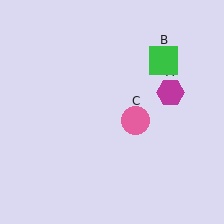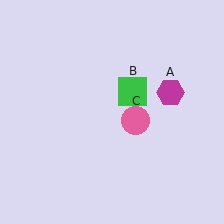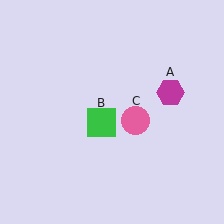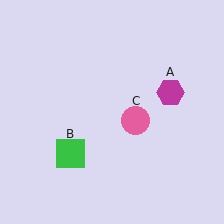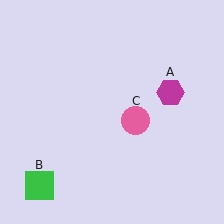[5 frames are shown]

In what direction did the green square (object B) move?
The green square (object B) moved down and to the left.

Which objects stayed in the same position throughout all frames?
Magenta hexagon (object A) and pink circle (object C) remained stationary.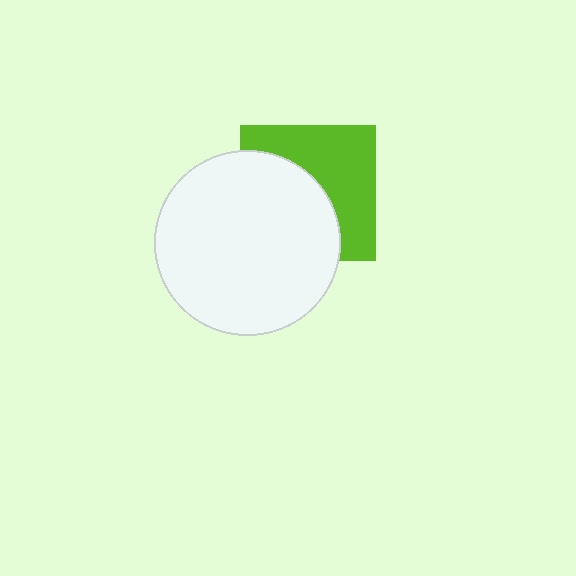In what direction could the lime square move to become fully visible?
The lime square could move toward the upper-right. That would shift it out from behind the white circle entirely.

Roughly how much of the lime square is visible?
About half of it is visible (roughly 49%).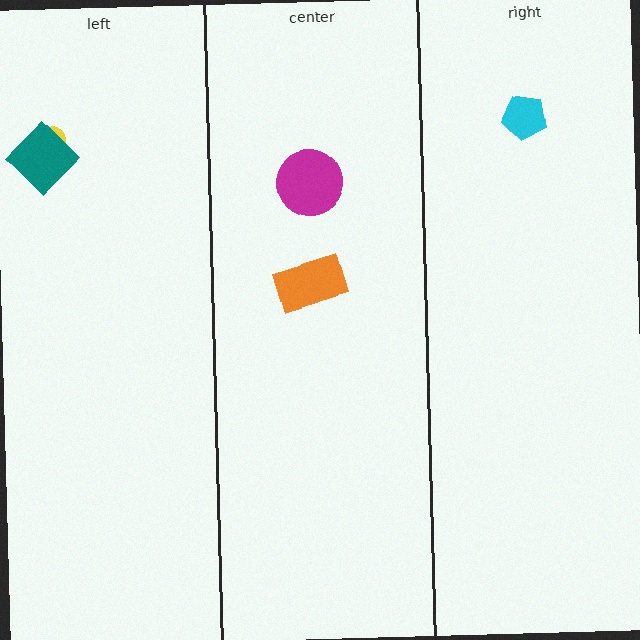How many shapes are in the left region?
2.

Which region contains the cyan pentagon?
The right region.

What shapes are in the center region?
The magenta circle, the orange rectangle.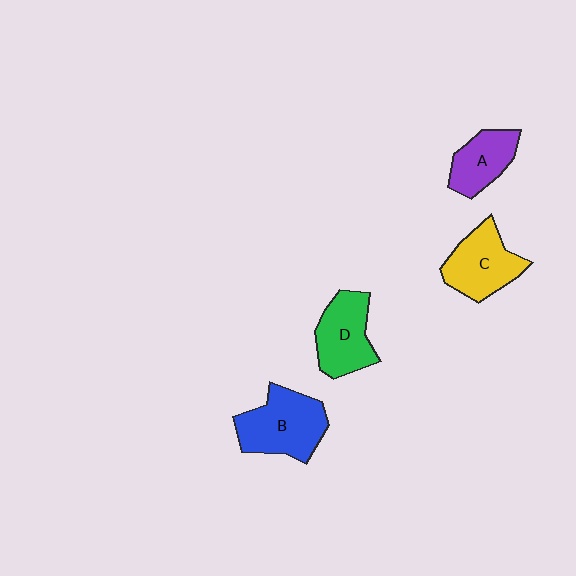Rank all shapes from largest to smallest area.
From largest to smallest: B (blue), C (yellow), D (green), A (purple).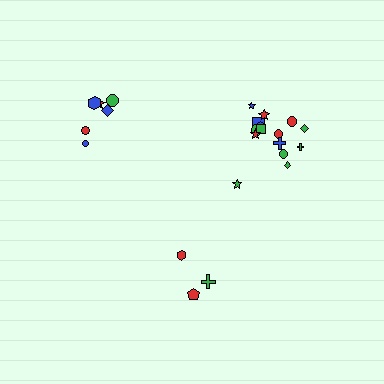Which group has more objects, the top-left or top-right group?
The top-right group.